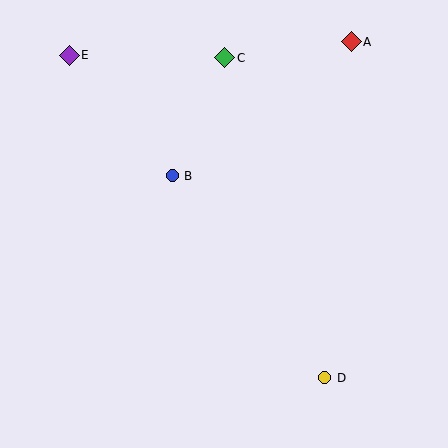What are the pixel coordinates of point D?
Point D is at (325, 378).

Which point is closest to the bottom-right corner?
Point D is closest to the bottom-right corner.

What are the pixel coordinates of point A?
Point A is at (351, 42).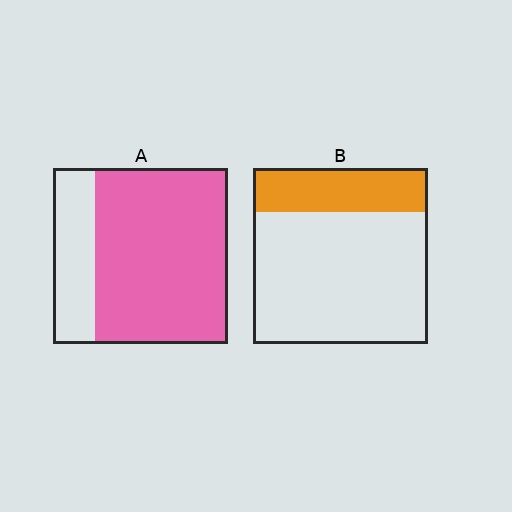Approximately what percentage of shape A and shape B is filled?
A is approximately 75% and B is approximately 25%.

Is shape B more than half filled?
No.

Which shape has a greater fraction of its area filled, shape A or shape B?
Shape A.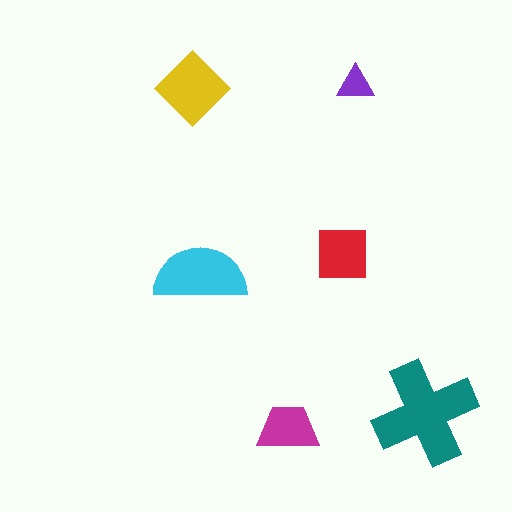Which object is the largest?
The teal cross.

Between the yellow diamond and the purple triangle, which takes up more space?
The yellow diamond.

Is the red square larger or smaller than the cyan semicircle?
Smaller.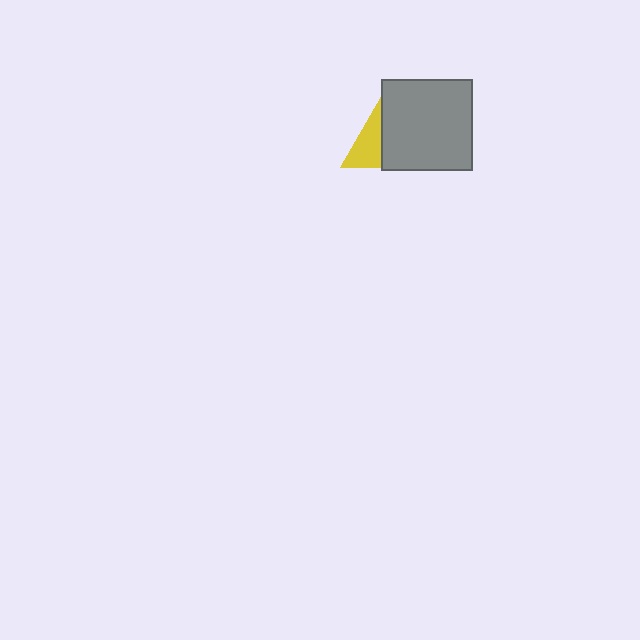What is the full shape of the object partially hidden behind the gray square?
The partially hidden object is a yellow triangle.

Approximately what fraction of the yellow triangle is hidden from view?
Roughly 58% of the yellow triangle is hidden behind the gray square.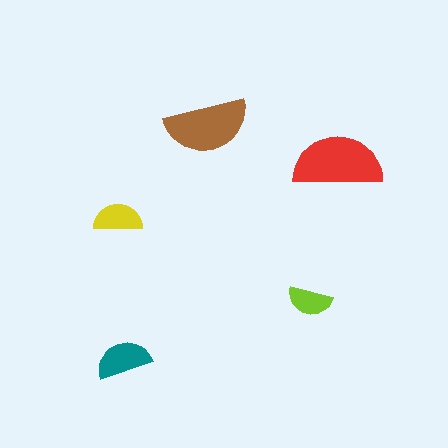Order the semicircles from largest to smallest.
the red one, the brown one, the teal one, the yellow one, the lime one.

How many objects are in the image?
There are 5 objects in the image.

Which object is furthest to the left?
The yellow semicircle is leftmost.